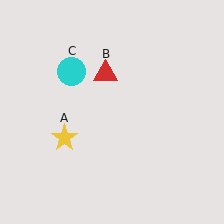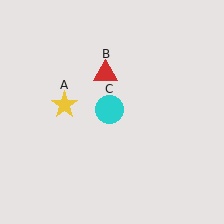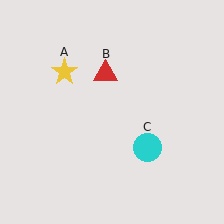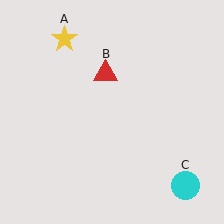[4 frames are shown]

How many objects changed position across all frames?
2 objects changed position: yellow star (object A), cyan circle (object C).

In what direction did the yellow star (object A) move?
The yellow star (object A) moved up.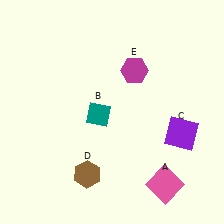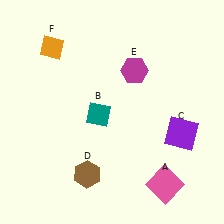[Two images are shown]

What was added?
An orange diamond (F) was added in Image 2.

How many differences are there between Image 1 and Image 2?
There is 1 difference between the two images.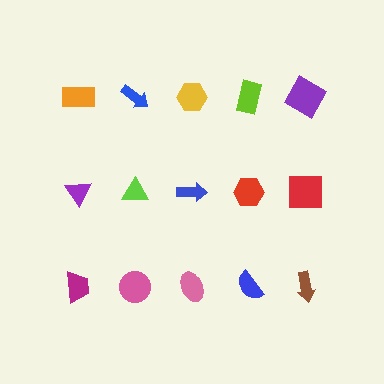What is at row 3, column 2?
A pink circle.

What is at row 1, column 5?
A purple diamond.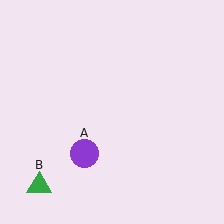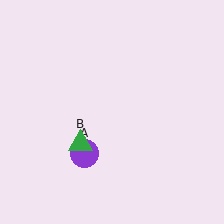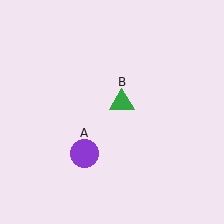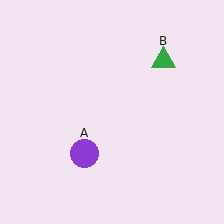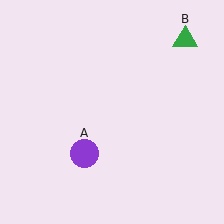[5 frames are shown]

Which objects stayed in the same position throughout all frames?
Purple circle (object A) remained stationary.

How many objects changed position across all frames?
1 object changed position: green triangle (object B).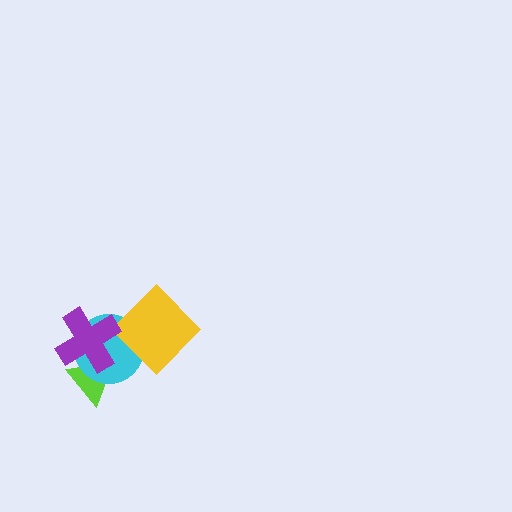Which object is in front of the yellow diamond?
The purple cross is in front of the yellow diamond.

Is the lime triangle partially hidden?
Yes, it is partially covered by another shape.